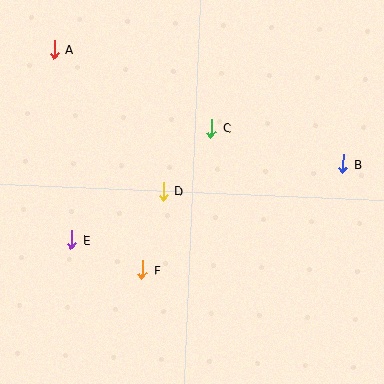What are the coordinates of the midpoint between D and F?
The midpoint between D and F is at (153, 231).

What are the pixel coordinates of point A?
Point A is at (54, 49).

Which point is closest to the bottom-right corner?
Point B is closest to the bottom-right corner.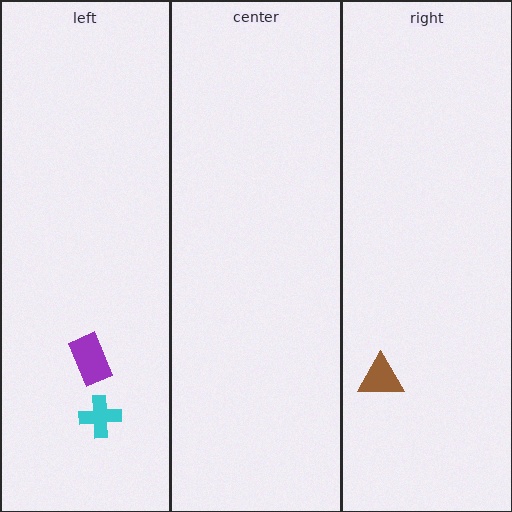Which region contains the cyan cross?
The left region.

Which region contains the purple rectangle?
The left region.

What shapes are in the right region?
The brown triangle.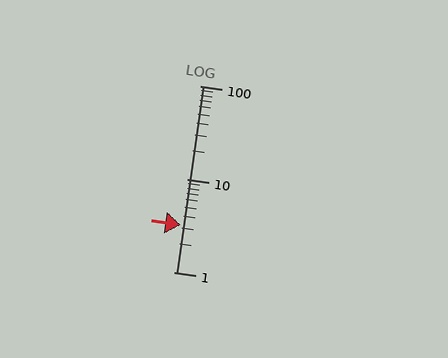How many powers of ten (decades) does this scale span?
The scale spans 2 decades, from 1 to 100.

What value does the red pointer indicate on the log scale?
The pointer indicates approximately 3.2.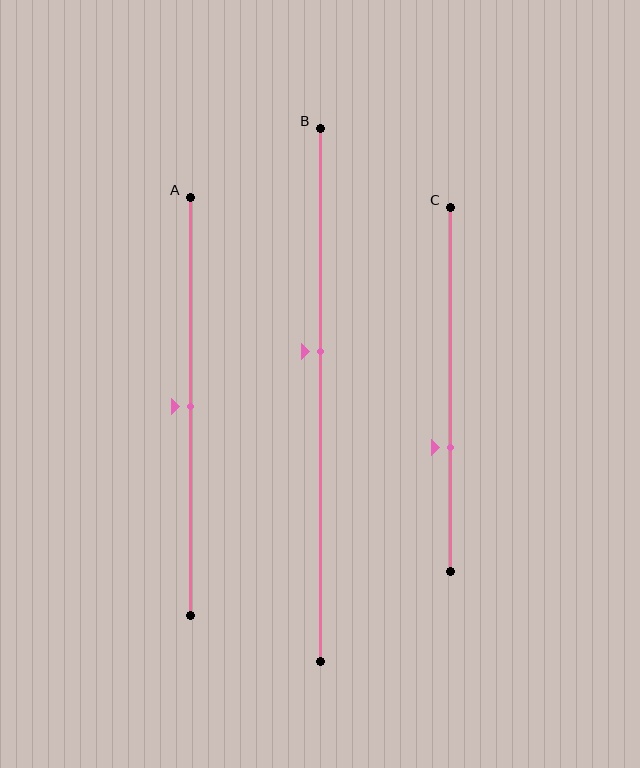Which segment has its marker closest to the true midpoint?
Segment A has its marker closest to the true midpoint.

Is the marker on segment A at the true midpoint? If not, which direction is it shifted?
Yes, the marker on segment A is at the true midpoint.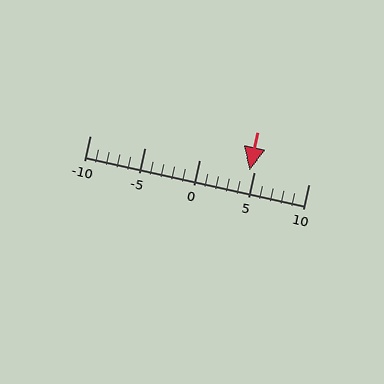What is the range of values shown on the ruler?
The ruler shows values from -10 to 10.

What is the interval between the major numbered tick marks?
The major tick marks are spaced 5 units apart.